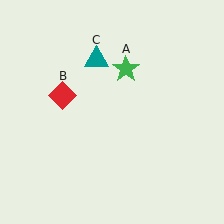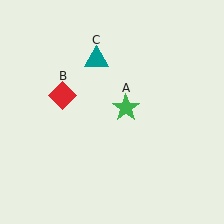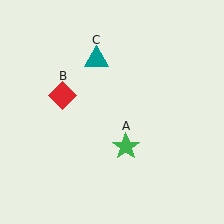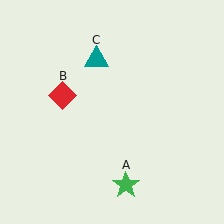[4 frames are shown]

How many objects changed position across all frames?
1 object changed position: green star (object A).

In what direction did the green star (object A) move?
The green star (object A) moved down.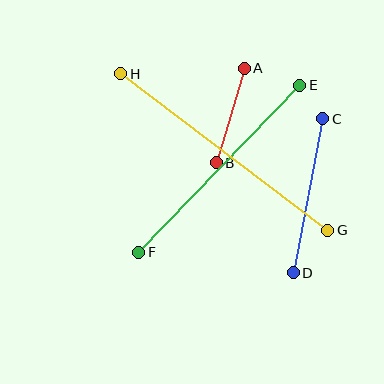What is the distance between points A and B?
The distance is approximately 98 pixels.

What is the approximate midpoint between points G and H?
The midpoint is at approximately (224, 152) pixels.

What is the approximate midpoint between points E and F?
The midpoint is at approximately (219, 169) pixels.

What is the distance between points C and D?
The distance is approximately 157 pixels.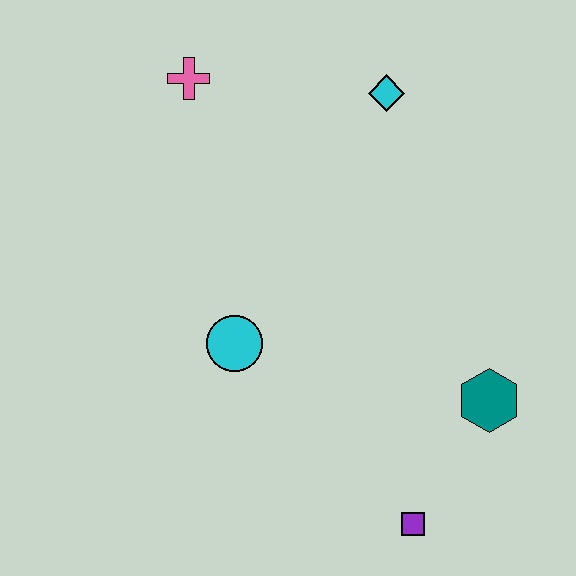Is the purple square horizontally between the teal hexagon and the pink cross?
Yes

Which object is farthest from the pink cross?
The purple square is farthest from the pink cross.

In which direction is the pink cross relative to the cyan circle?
The pink cross is above the cyan circle.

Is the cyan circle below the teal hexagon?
No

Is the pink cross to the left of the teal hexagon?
Yes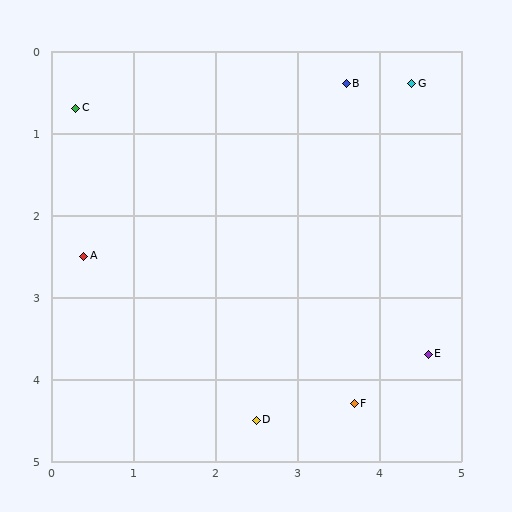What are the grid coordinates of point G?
Point G is at approximately (4.4, 0.4).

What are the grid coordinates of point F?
Point F is at approximately (3.7, 4.3).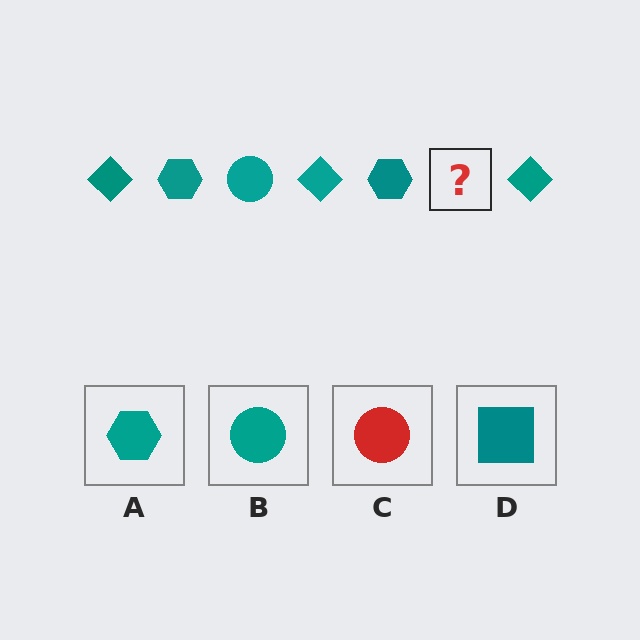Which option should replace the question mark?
Option B.